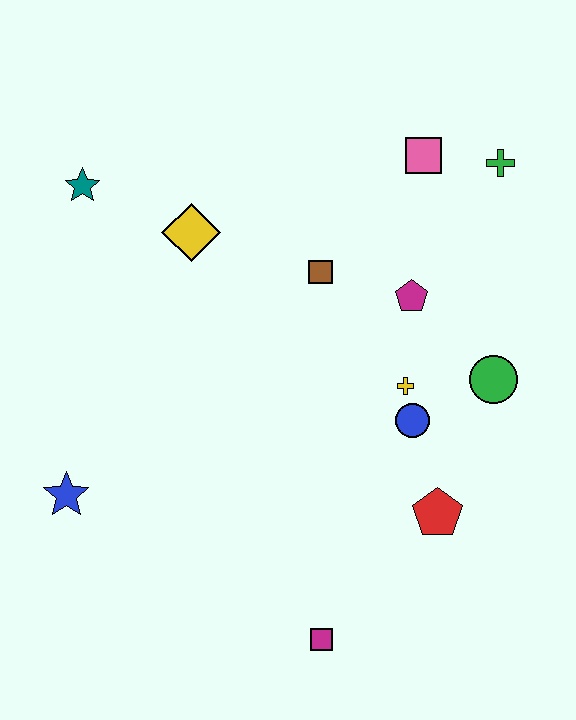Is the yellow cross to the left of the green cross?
Yes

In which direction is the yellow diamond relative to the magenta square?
The yellow diamond is above the magenta square.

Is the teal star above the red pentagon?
Yes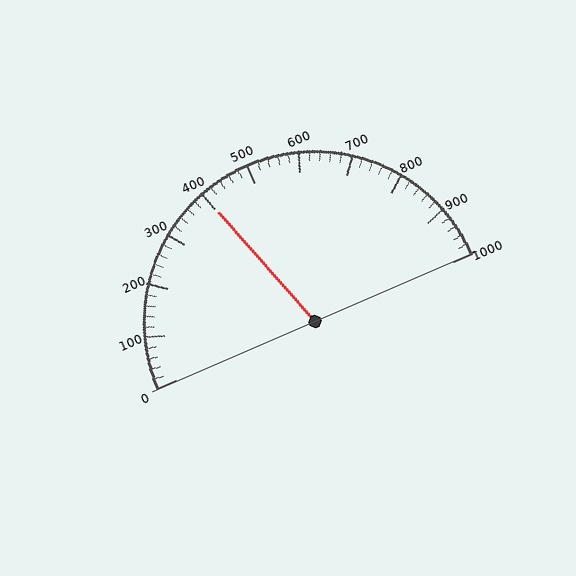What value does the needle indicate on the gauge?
The needle indicates approximately 400.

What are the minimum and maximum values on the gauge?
The gauge ranges from 0 to 1000.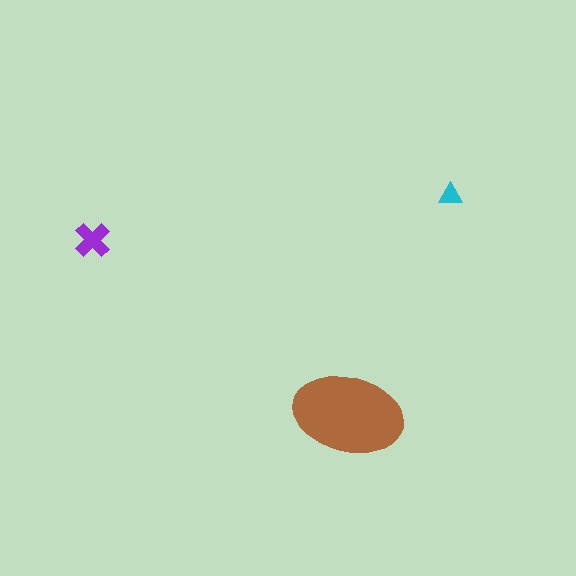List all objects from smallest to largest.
The cyan triangle, the purple cross, the brown ellipse.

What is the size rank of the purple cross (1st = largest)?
2nd.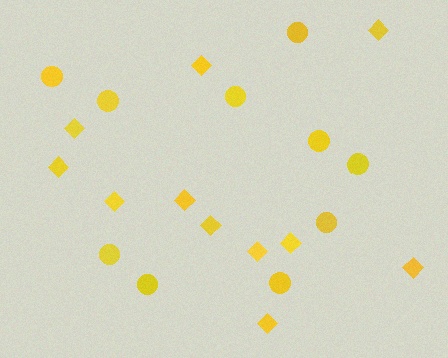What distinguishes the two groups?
There are 2 groups: one group of circles (10) and one group of diamonds (11).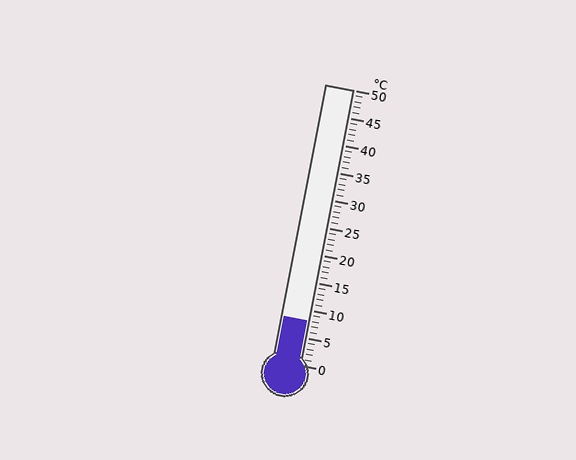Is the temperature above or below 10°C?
The temperature is below 10°C.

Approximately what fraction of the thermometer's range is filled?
The thermometer is filled to approximately 15% of its range.